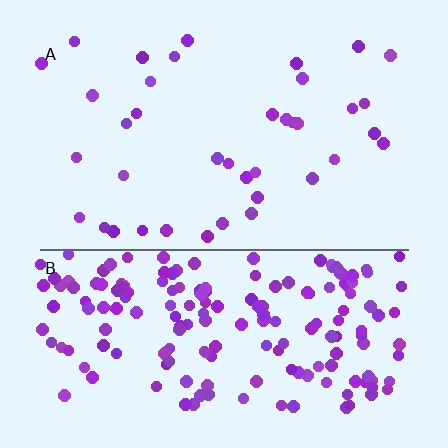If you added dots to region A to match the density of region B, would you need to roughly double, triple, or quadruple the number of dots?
Approximately quadruple.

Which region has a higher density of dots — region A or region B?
B (the bottom).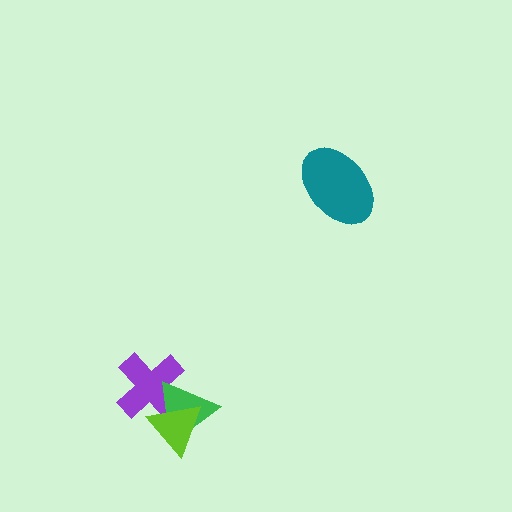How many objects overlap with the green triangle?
2 objects overlap with the green triangle.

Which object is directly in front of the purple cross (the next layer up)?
The green triangle is directly in front of the purple cross.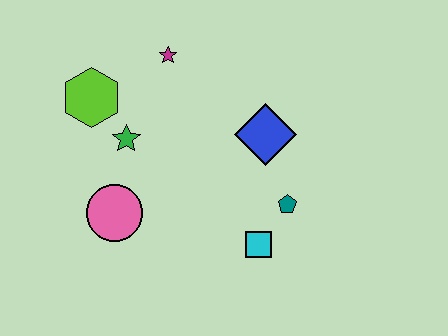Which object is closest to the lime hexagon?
The green star is closest to the lime hexagon.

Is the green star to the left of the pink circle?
No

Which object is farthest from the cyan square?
The lime hexagon is farthest from the cyan square.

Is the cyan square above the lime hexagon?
No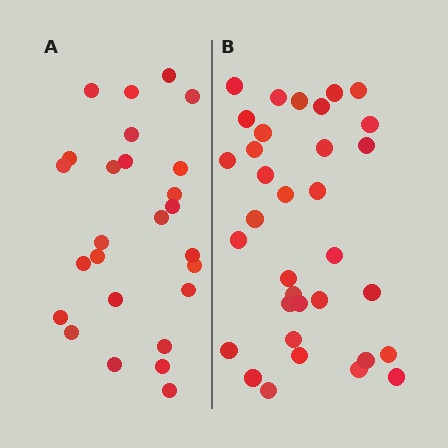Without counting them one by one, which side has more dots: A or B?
Region B (the right region) has more dots.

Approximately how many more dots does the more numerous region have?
Region B has roughly 8 or so more dots than region A.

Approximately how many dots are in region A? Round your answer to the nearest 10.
About 30 dots. (The exact count is 26, which rounds to 30.)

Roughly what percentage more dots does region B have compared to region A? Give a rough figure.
About 30% more.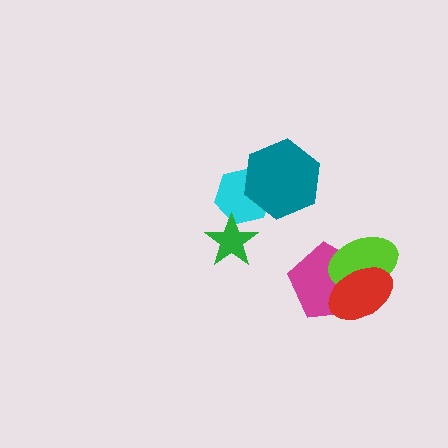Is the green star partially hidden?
No, no other shape covers it.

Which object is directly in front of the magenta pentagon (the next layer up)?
The lime ellipse is directly in front of the magenta pentagon.